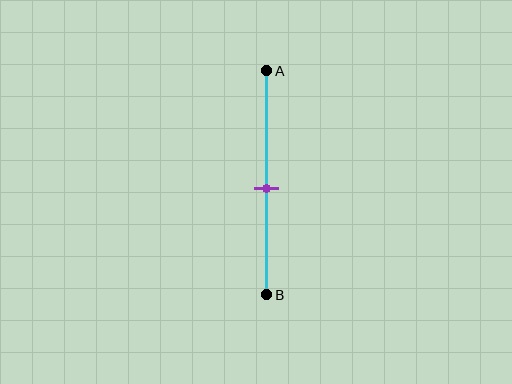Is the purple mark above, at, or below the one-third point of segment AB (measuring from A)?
The purple mark is below the one-third point of segment AB.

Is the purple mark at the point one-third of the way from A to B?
No, the mark is at about 55% from A, not at the 33% one-third point.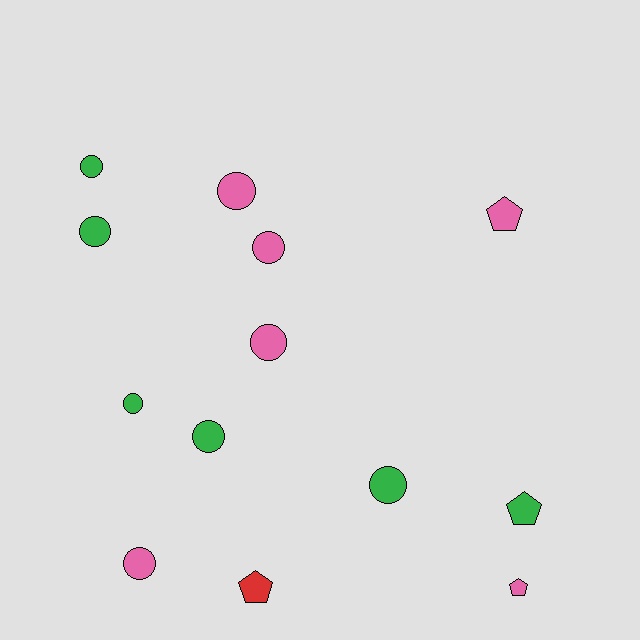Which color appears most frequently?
Green, with 6 objects.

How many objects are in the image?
There are 13 objects.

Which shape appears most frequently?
Circle, with 9 objects.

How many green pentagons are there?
There is 1 green pentagon.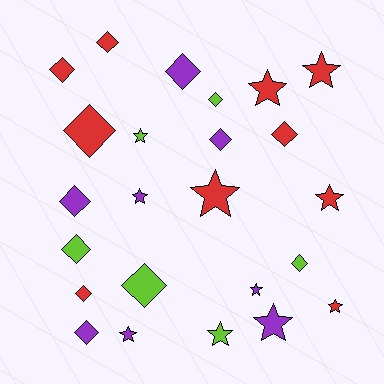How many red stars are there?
There are 5 red stars.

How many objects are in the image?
There are 24 objects.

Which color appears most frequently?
Red, with 10 objects.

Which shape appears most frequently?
Diamond, with 13 objects.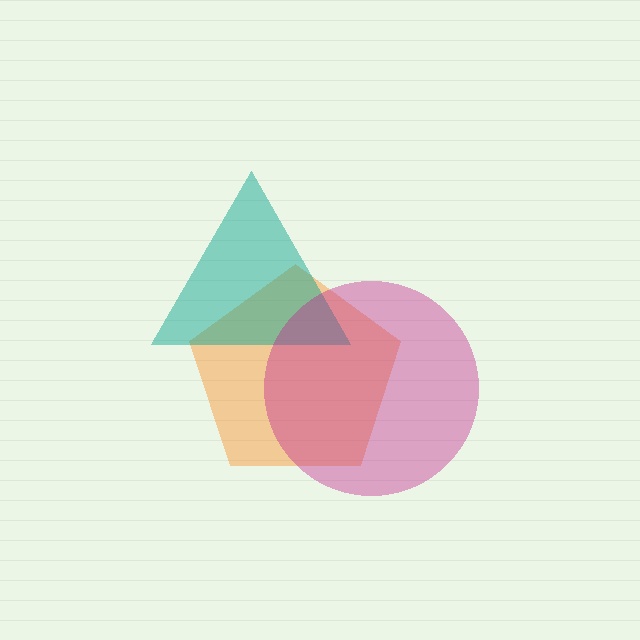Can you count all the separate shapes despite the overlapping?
Yes, there are 3 separate shapes.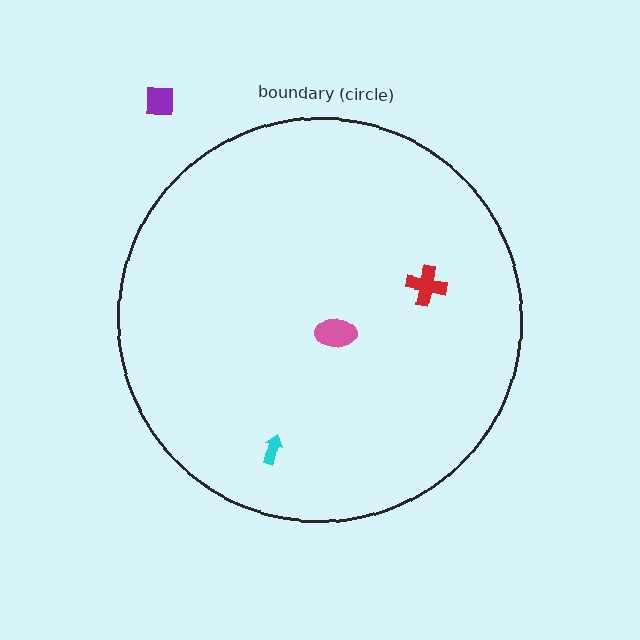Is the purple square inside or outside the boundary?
Outside.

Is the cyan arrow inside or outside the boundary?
Inside.